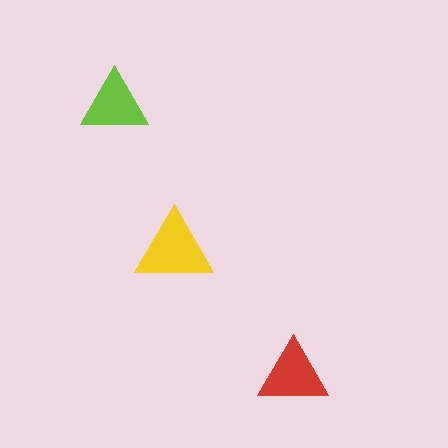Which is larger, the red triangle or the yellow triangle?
The yellow one.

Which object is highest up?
The lime triangle is topmost.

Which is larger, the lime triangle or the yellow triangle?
The yellow one.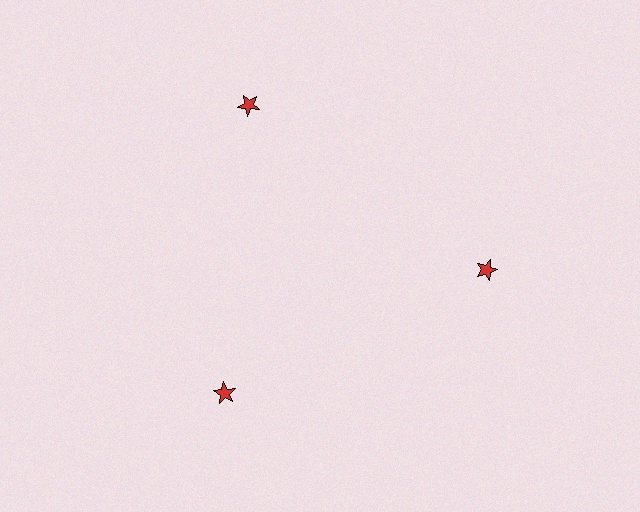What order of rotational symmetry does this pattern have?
This pattern has 3-fold rotational symmetry.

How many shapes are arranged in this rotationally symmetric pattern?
There are 3 shapes, arranged in 3 groups of 1.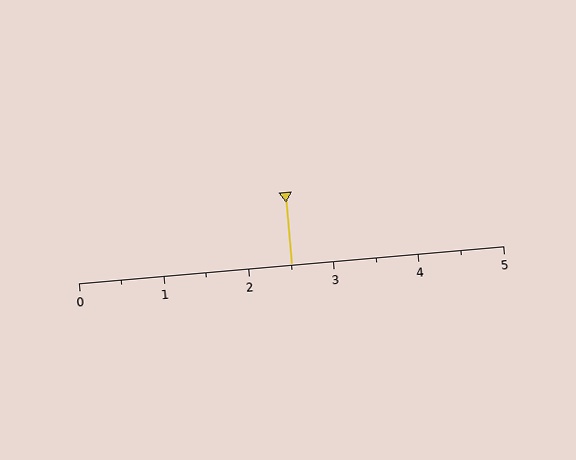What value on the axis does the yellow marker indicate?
The marker indicates approximately 2.5.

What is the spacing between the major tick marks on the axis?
The major ticks are spaced 1 apart.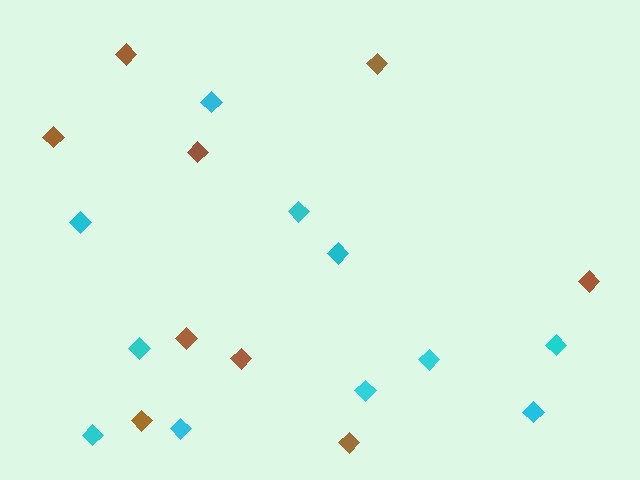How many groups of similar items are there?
There are 2 groups: one group of brown diamonds (9) and one group of cyan diamonds (11).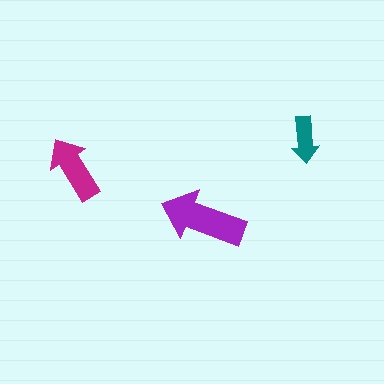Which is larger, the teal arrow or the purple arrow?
The purple one.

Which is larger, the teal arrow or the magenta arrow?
The magenta one.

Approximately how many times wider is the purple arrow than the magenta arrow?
About 1.5 times wider.